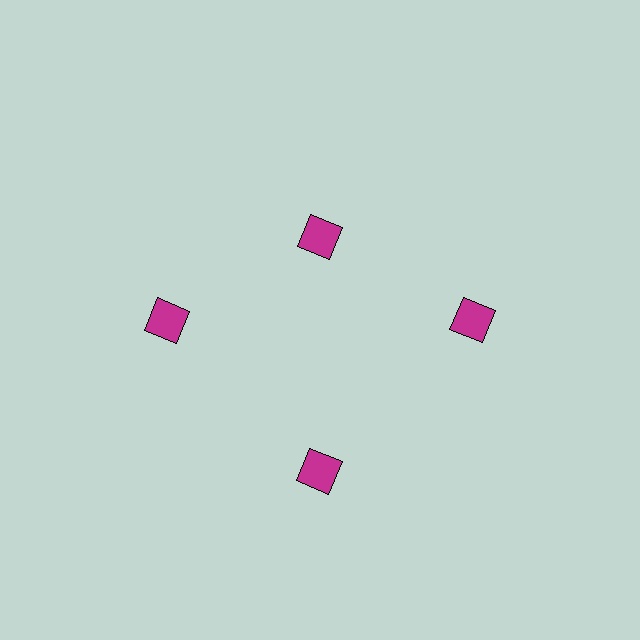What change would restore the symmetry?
The symmetry would be restored by moving it outward, back onto the ring so that all 4 diamonds sit at equal angles and equal distance from the center.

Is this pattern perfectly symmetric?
No. The 4 magenta diamonds are arranged in a ring, but one element near the 12 o'clock position is pulled inward toward the center, breaking the 4-fold rotational symmetry.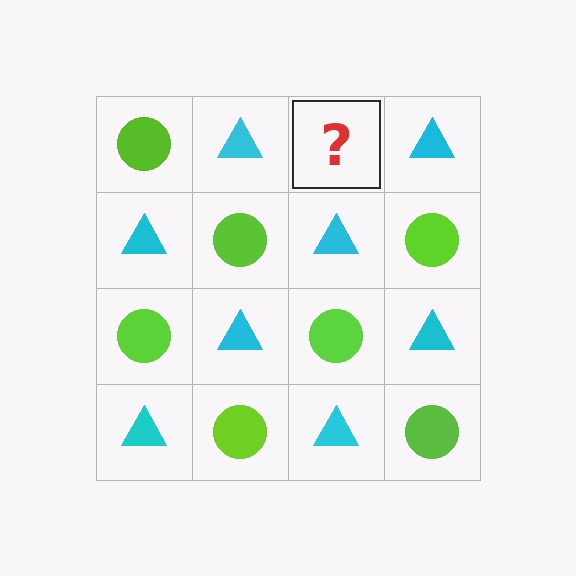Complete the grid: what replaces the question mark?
The question mark should be replaced with a lime circle.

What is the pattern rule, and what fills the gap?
The rule is that it alternates lime circle and cyan triangle in a checkerboard pattern. The gap should be filled with a lime circle.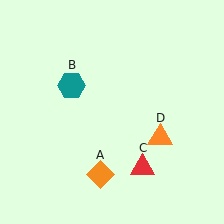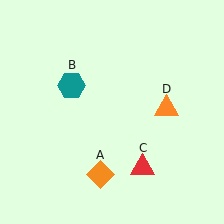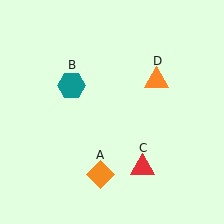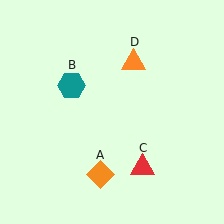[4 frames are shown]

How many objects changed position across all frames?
1 object changed position: orange triangle (object D).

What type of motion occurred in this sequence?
The orange triangle (object D) rotated counterclockwise around the center of the scene.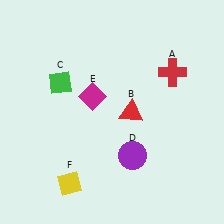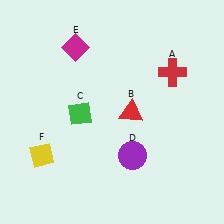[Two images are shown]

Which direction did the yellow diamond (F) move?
The yellow diamond (F) moved up.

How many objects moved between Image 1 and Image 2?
3 objects moved between the two images.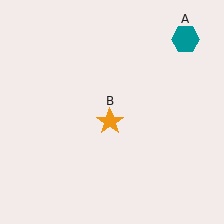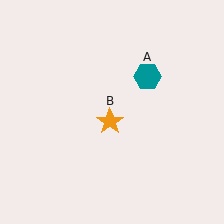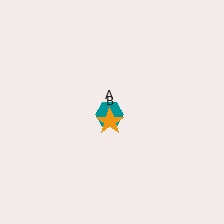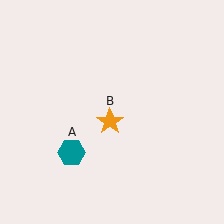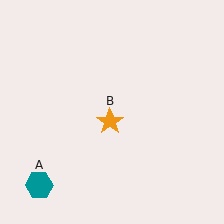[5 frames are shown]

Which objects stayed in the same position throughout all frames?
Orange star (object B) remained stationary.